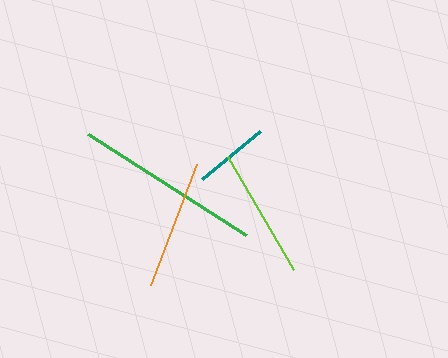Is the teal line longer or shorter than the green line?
The green line is longer than the teal line.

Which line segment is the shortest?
The teal line is the shortest at approximately 75 pixels.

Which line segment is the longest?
The green line is the longest at approximately 188 pixels.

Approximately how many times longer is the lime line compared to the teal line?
The lime line is approximately 1.7 times the length of the teal line.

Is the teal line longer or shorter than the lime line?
The lime line is longer than the teal line.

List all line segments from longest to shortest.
From longest to shortest: green, lime, orange, teal.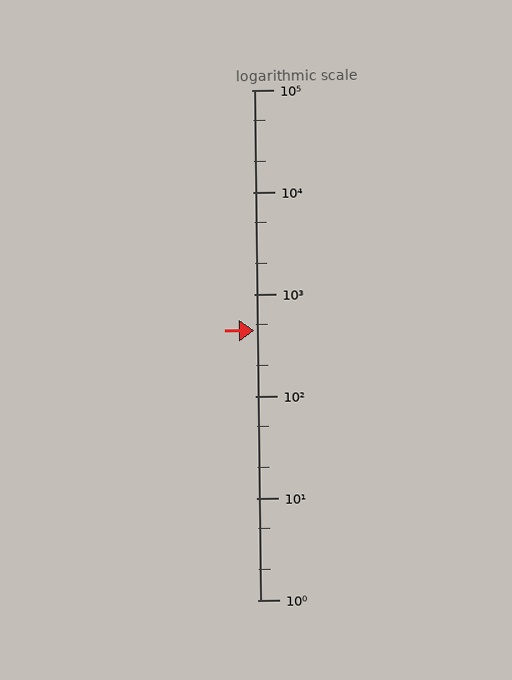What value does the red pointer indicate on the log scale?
The pointer indicates approximately 440.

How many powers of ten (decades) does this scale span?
The scale spans 5 decades, from 1 to 100000.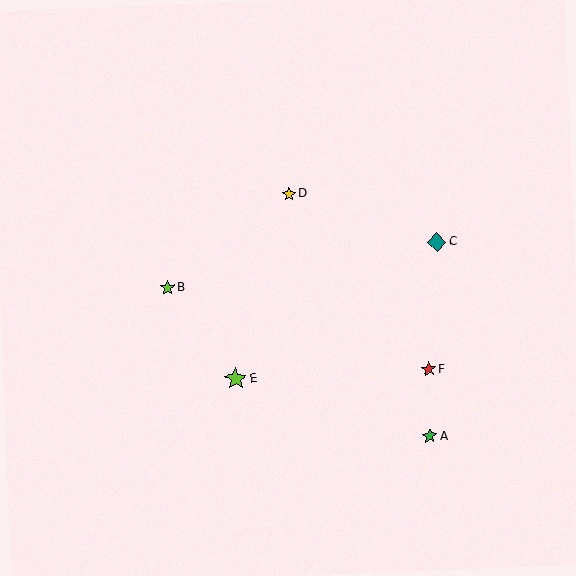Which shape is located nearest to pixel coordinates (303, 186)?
The yellow star (labeled D) at (289, 194) is nearest to that location.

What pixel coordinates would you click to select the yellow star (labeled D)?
Click at (289, 194) to select the yellow star D.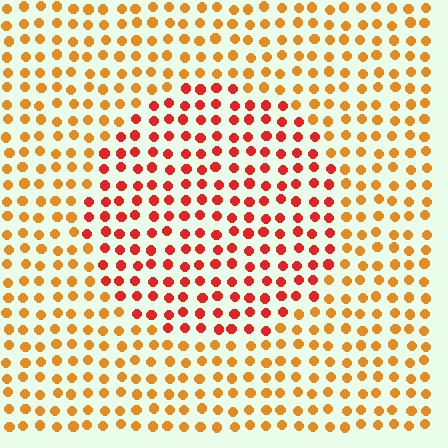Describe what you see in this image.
The image is filled with small orange elements in a uniform arrangement. A circle-shaped region is visible where the elements are tinted to a slightly different hue, forming a subtle color boundary.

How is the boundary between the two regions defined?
The boundary is defined purely by a slight shift in hue (about 34 degrees). Spacing, size, and orientation are identical on both sides.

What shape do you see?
I see a circle.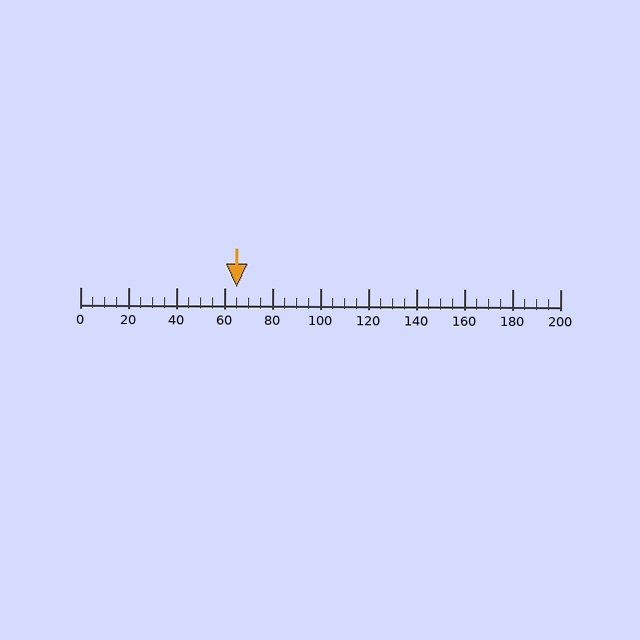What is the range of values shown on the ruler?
The ruler shows values from 0 to 200.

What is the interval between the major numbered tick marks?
The major tick marks are spaced 20 units apart.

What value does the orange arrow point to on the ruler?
The orange arrow points to approximately 65.